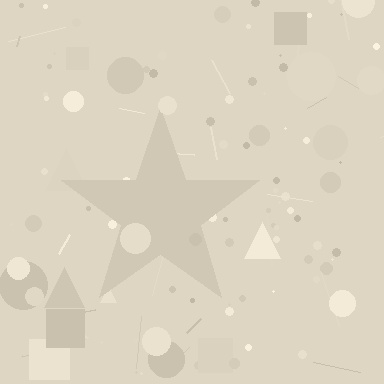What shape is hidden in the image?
A star is hidden in the image.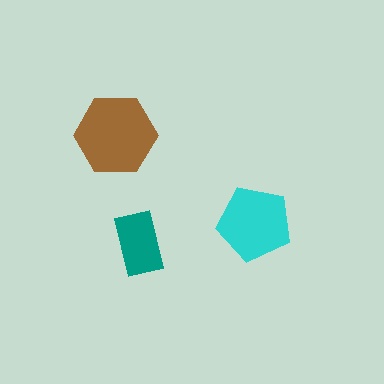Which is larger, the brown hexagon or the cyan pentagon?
The brown hexagon.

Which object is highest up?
The brown hexagon is topmost.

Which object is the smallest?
The teal rectangle.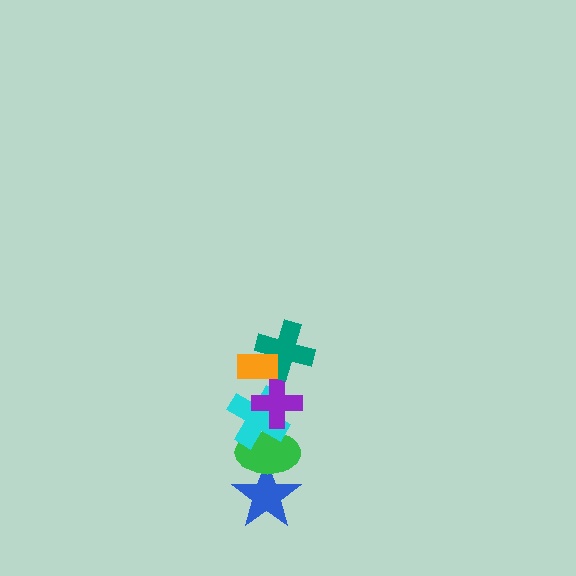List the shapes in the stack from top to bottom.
From top to bottom: the orange rectangle, the teal cross, the purple cross, the cyan cross, the green ellipse, the blue star.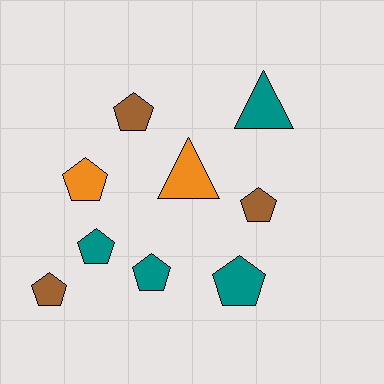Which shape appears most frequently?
Pentagon, with 7 objects.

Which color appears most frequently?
Teal, with 4 objects.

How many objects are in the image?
There are 9 objects.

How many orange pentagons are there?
There is 1 orange pentagon.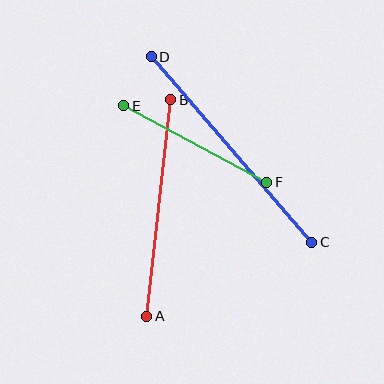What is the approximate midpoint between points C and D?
The midpoint is at approximately (231, 150) pixels.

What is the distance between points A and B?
The distance is approximately 218 pixels.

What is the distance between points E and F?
The distance is approximately 162 pixels.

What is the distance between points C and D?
The distance is approximately 245 pixels.